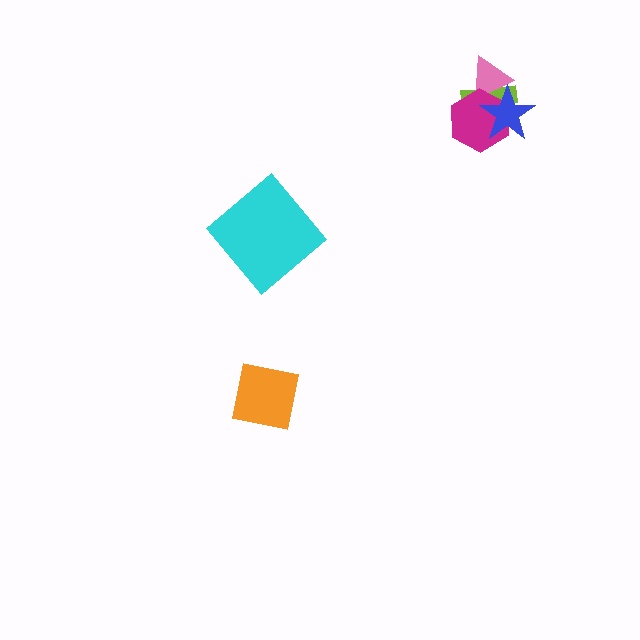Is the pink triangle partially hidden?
Yes, it is partially covered by another shape.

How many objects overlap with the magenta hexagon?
3 objects overlap with the magenta hexagon.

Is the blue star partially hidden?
No, no other shape covers it.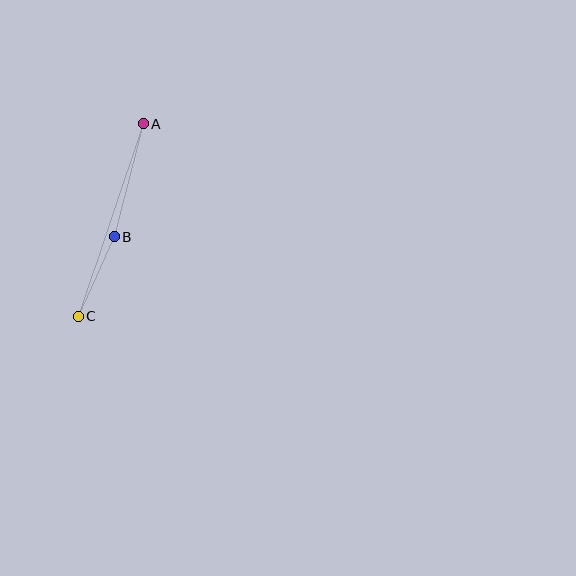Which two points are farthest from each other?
Points A and C are farthest from each other.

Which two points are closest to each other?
Points B and C are closest to each other.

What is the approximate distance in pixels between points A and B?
The distance between A and B is approximately 117 pixels.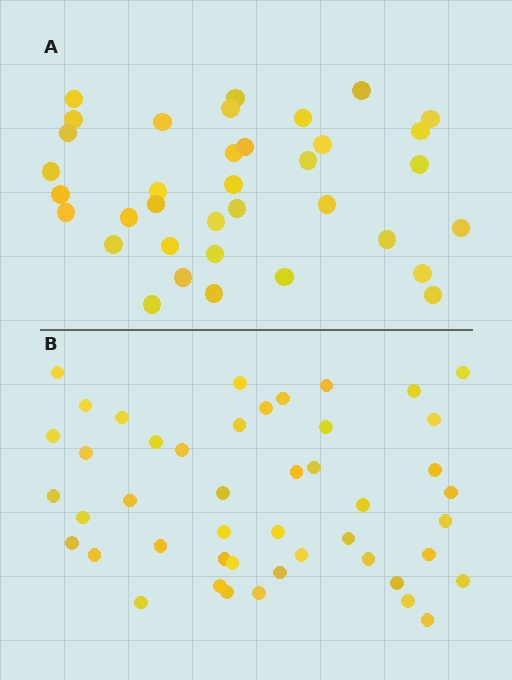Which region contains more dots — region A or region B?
Region B (the bottom region) has more dots.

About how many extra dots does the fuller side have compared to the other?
Region B has roughly 10 or so more dots than region A.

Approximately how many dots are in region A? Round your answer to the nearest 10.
About 40 dots. (The exact count is 36, which rounds to 40.)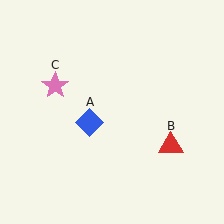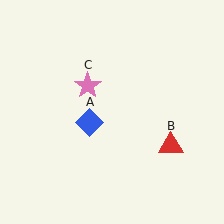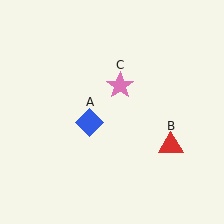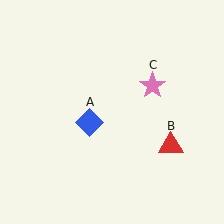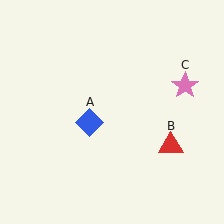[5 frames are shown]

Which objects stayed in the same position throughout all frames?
Blue diamond (object A) and red triangle (object B) remained stationary.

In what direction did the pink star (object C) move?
The pink star (object C) moved right.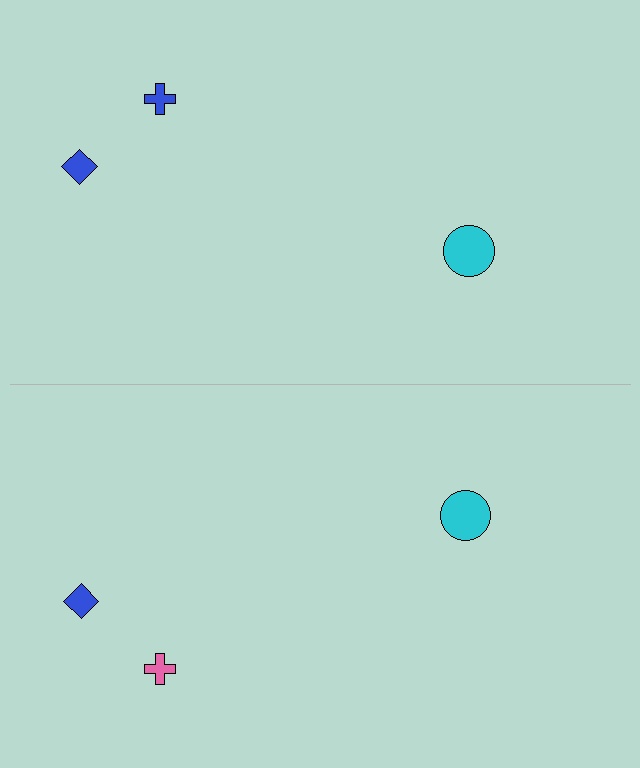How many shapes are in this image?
There are 6 shapes in this image.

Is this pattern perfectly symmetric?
No, the pattern is not perfectly symmetric. The pink cross on the bottom side breaks the symmetry — its mirror counterpart is blue.